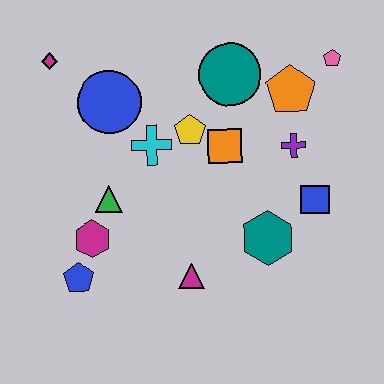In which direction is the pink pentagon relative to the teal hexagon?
The pink pentagon is above the teal hexagon.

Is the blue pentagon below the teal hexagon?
Yes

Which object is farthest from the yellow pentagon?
The blue pentagon is farthest from the yellow pentagon.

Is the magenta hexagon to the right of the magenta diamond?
Yes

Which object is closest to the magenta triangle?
The teal hexagon is closest to the magenta triangle.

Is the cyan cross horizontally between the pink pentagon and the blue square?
No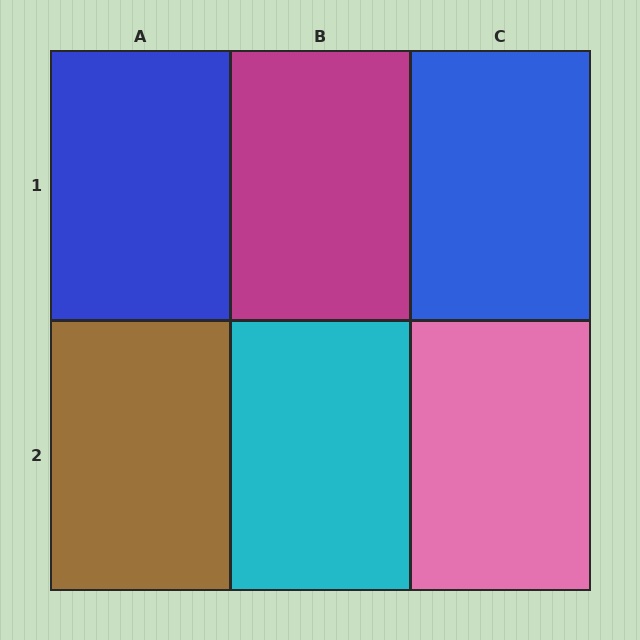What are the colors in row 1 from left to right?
Blue, magenta, blue.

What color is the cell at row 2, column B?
Cyan.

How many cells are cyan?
1 cell is cyan.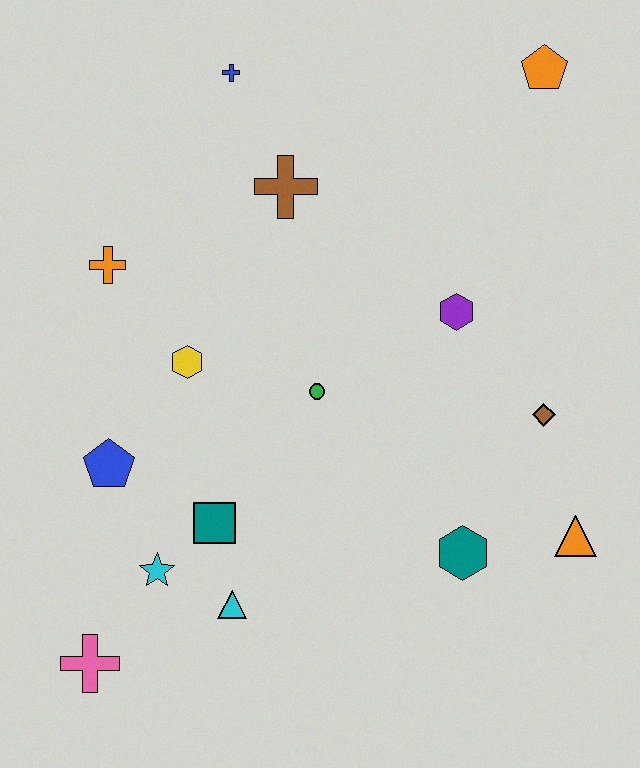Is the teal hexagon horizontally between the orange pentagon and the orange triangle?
No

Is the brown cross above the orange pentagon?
No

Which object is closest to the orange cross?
The yellow hexagon is closest to the orange cross.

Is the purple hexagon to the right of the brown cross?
Yes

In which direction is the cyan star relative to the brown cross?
The cyan star is below the brown cross.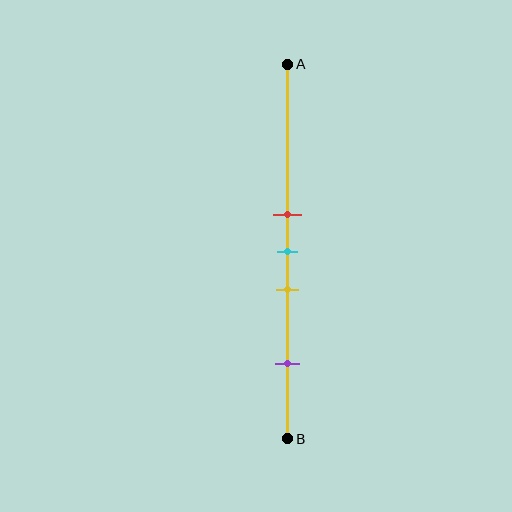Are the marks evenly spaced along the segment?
No, the marks are not evenly spaced.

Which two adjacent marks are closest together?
The red and cyan marks are the closest adjacent pair.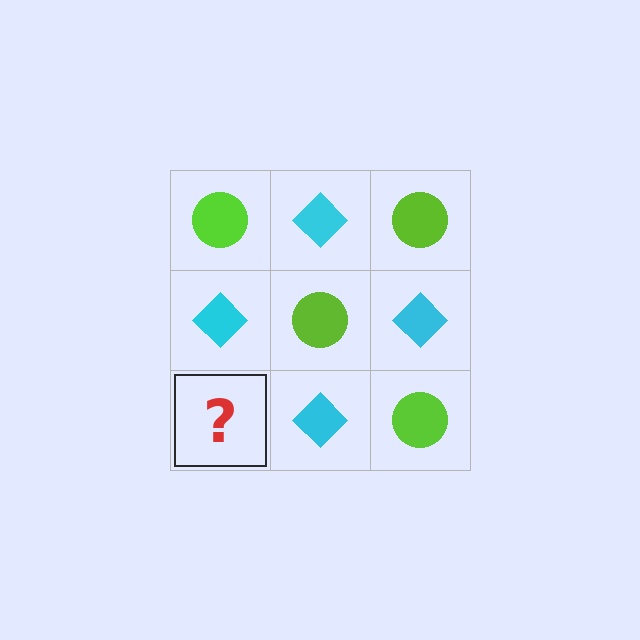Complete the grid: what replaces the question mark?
The question mark should be replaced with a lime circle.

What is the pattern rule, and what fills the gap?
The rule is that it alternates lime circle and cyan diamond in a checkerboard pattern. The gap should be filled with a lime circle.